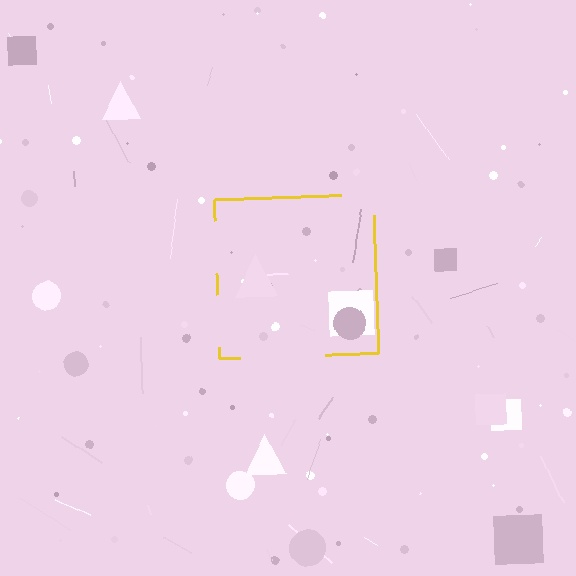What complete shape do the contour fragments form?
The contour fragments form a square.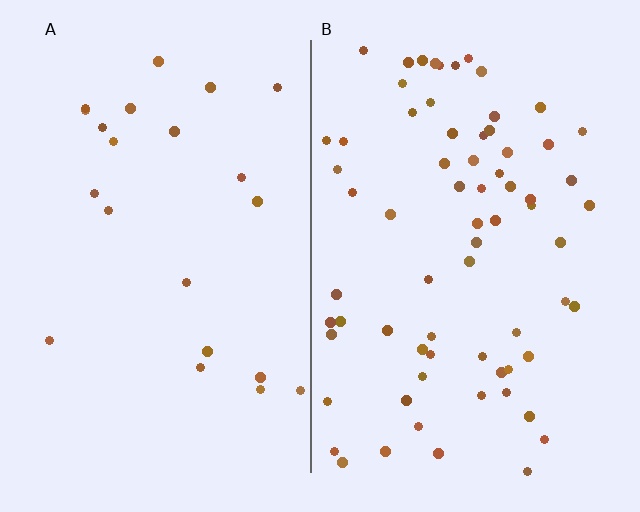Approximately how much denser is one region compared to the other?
Approximately 3.2× — region B over region A.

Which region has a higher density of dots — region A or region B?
B (the right).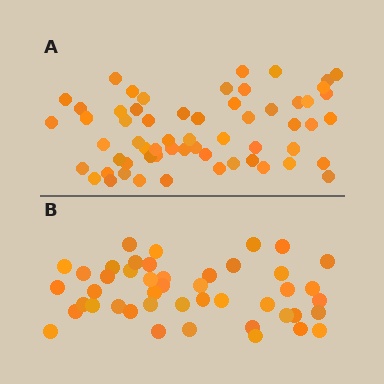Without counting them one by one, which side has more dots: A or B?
Region A (the top region) has more dots.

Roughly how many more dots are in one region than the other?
Region A has approximately 15 more dots than region B.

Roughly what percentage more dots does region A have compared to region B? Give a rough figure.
About 35% more.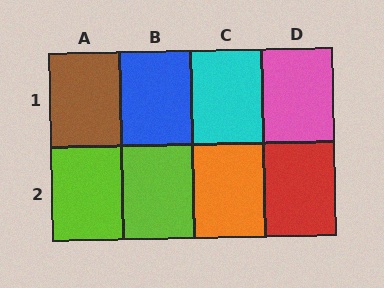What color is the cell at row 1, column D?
Pink.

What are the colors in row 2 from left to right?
Lime, lime, orange, red.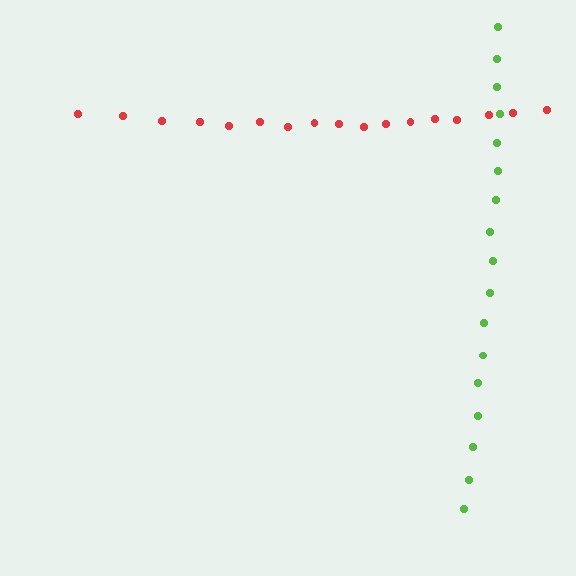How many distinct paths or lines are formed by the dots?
There are 2 distinct paths.